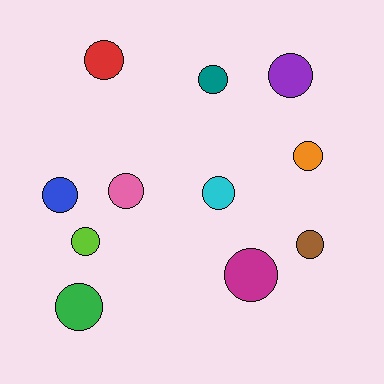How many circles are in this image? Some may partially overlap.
There are 11 circles.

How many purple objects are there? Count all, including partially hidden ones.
There is 1 purple object.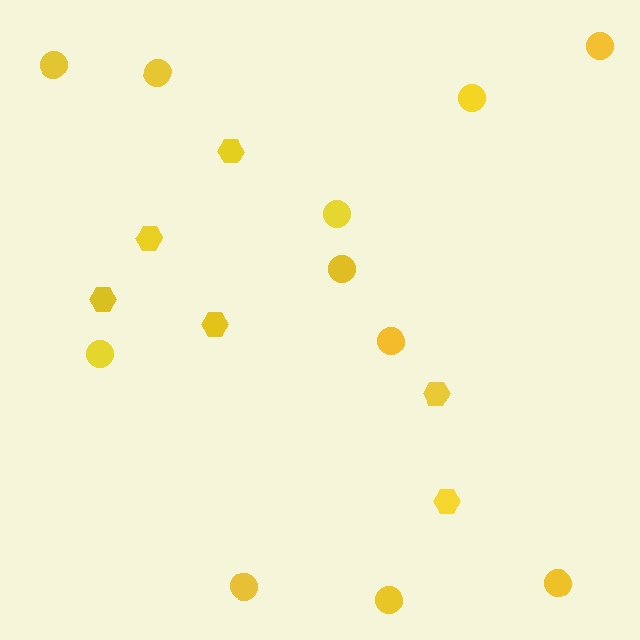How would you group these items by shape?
There are 2 groups: one group of circles (11) and one group of hexagons (6).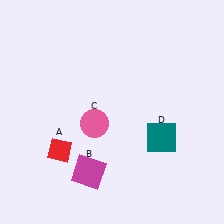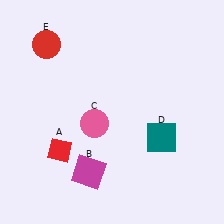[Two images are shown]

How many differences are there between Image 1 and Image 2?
There is 1 difference between the two images.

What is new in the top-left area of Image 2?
A red circle (E) was added in the top-left area of Image 2.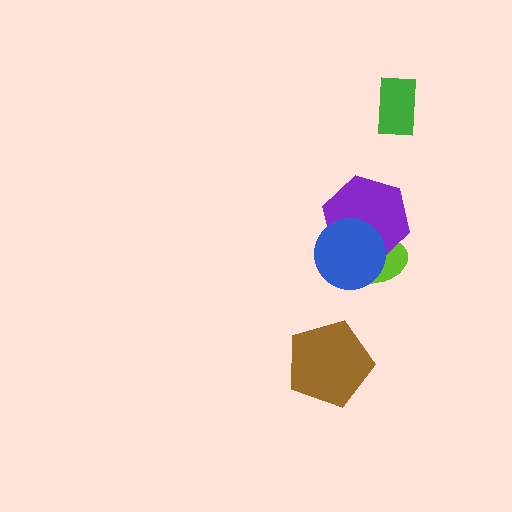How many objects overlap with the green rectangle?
0 objects overlap with the green rectangle.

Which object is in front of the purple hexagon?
The blue circle is in front of the purple hexagon.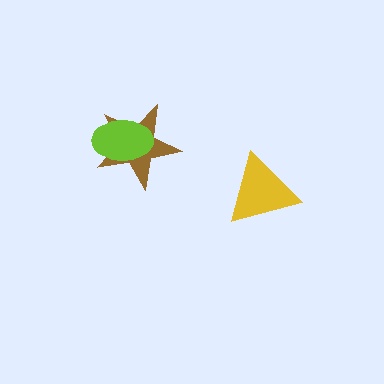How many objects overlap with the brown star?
1 object overlaps with the brown star.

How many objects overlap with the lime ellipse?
1 object overlaps with the lime ellipse.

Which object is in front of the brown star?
The lime ellipse is in front of the brown star.